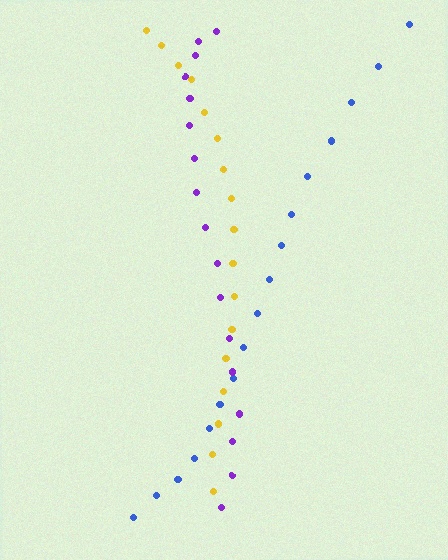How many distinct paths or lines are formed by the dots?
There are 3 distinct paths.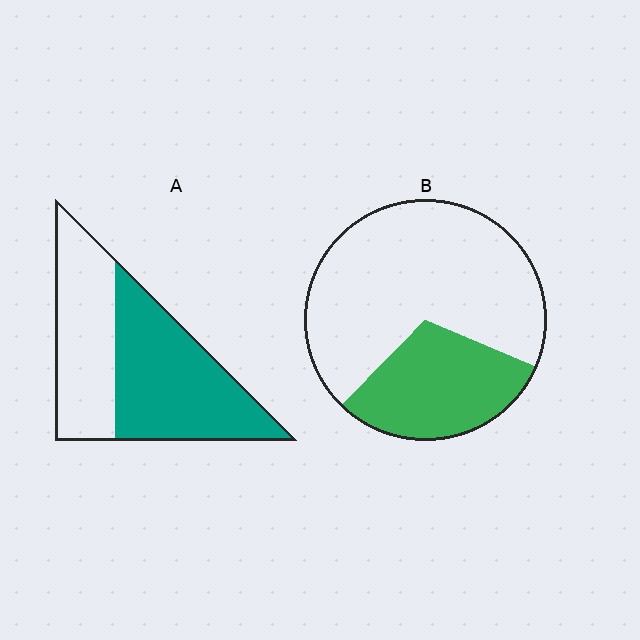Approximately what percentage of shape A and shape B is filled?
A is approximately 55% and B is approximately 30%.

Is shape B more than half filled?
No.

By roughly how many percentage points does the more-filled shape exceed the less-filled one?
By roughly 25 percentage points (A over B).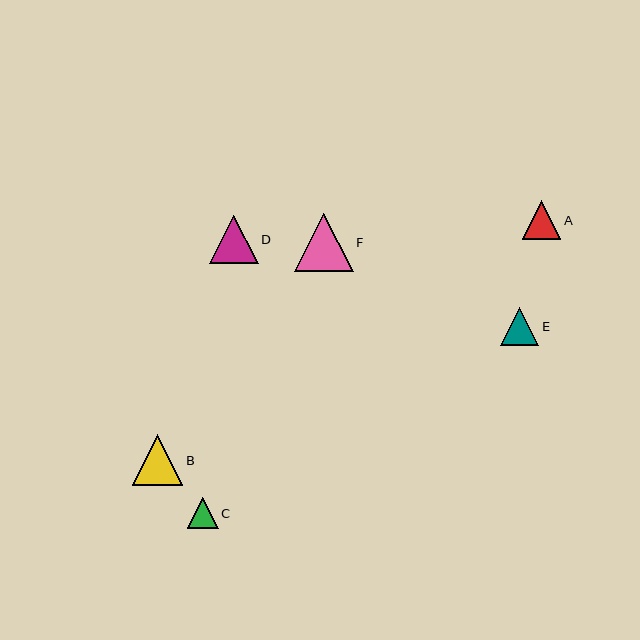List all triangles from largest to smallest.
From largest to smallest: F, B, D, A, E, C.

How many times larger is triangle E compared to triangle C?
Triangle E is approximately 1.2 times the size of triangle C.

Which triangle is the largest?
Triangle F is the largest with a size of approximately 59 pixels.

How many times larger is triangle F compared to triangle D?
Triangle F is approximately 1.2 times the size of triangle D.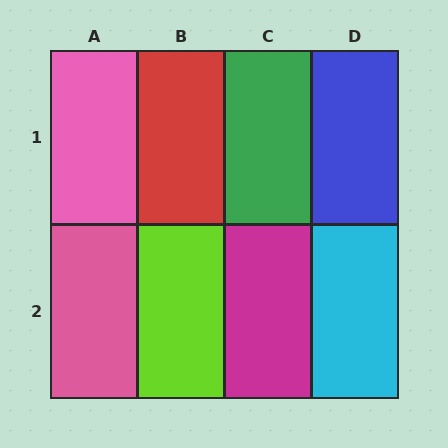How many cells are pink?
2 cells are pink.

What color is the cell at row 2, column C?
Magenta.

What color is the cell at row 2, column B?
Lime.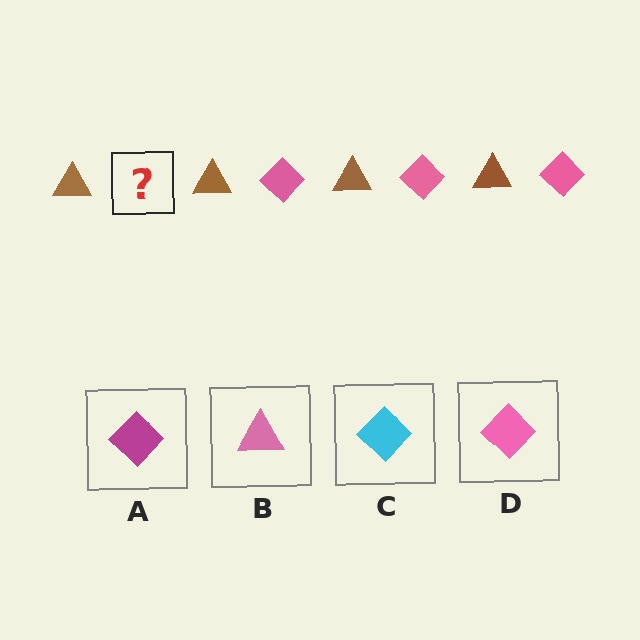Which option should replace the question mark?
Option D.